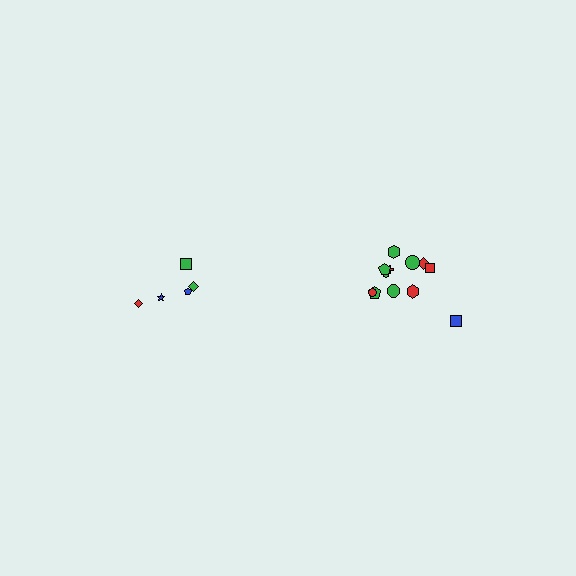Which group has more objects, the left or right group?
The right group.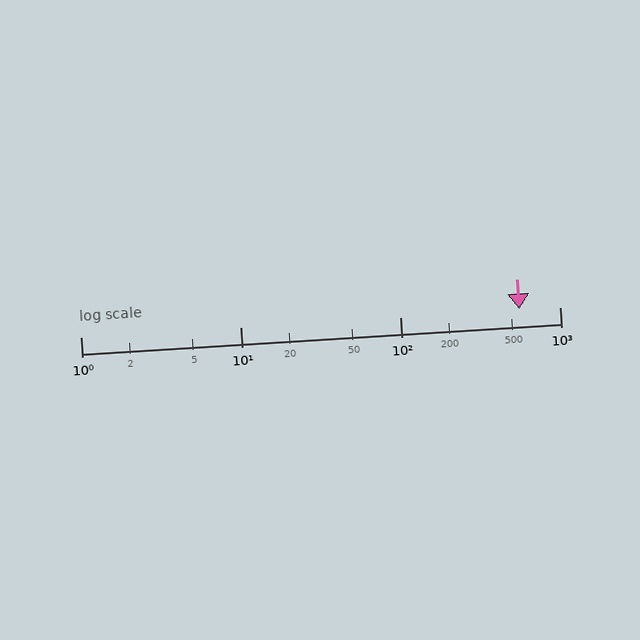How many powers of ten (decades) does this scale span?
The scale spans 3 decades, from 1 to 1000.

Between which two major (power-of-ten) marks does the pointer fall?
The pointer is between 100 and 1000.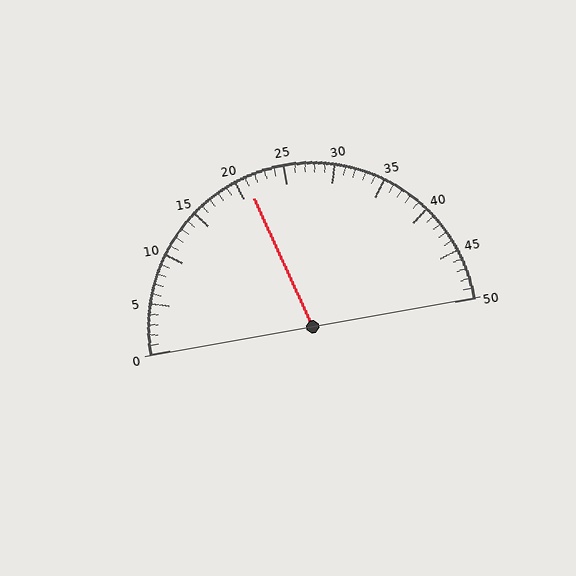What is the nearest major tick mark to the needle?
The nearest major tick mark is 20.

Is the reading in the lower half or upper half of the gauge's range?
The reading is in the lower half of the range (0 to 50).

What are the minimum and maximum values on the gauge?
The gauge ranges from 0 to 50.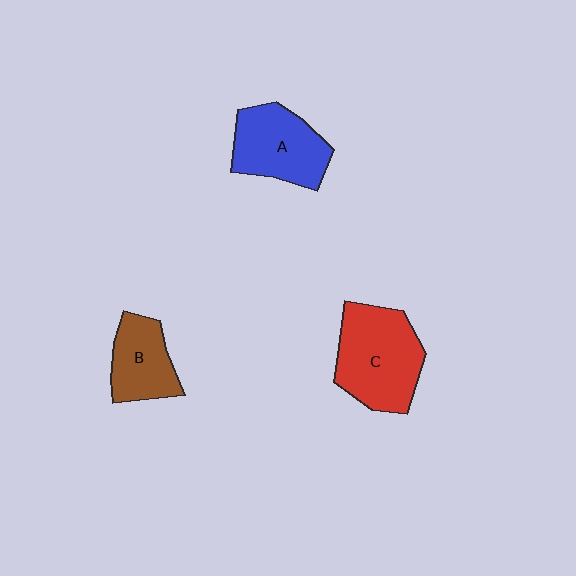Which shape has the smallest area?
Shape B (brown).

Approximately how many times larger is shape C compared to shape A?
Approximately 1.2 times.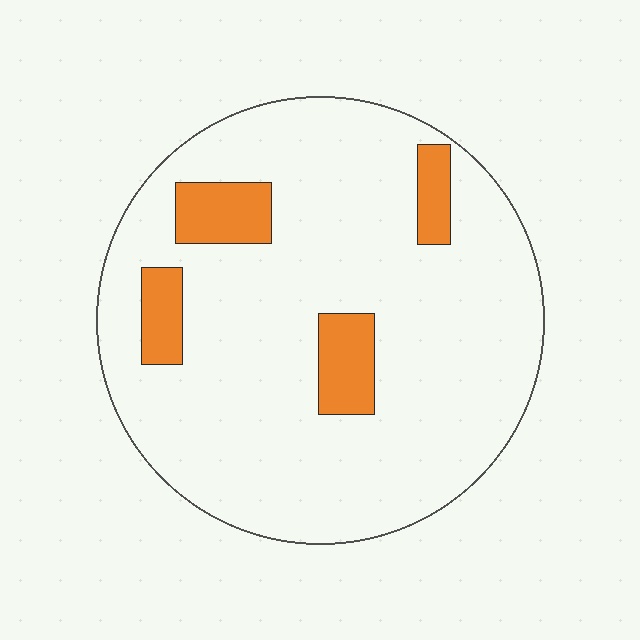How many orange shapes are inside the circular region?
4.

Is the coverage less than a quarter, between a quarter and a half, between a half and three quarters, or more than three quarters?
Less than a quarter.